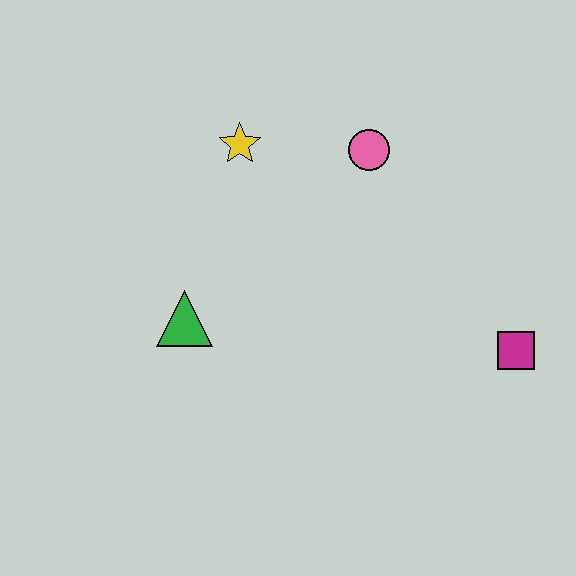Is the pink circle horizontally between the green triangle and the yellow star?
No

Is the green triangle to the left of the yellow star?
Yes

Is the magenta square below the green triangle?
Yes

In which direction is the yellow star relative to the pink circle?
The yellow star is to the left of the pink circle.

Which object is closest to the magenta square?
The pink circle is closest to the magenta square.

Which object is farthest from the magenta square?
The yellow star is farthest from the magenta square.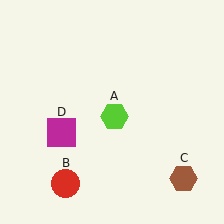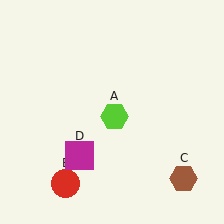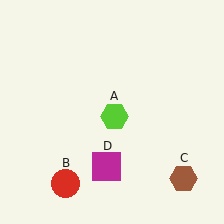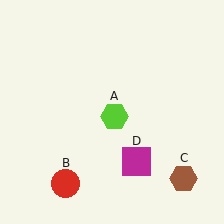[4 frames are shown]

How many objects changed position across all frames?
1 object changed position: magenta square (object D).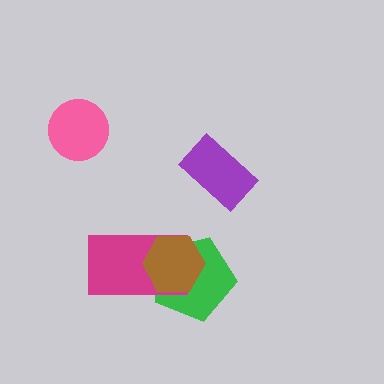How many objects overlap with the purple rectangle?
0 objects overlap with the purple rectangle.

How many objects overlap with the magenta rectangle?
2 objects overlap with the magenta rectangle.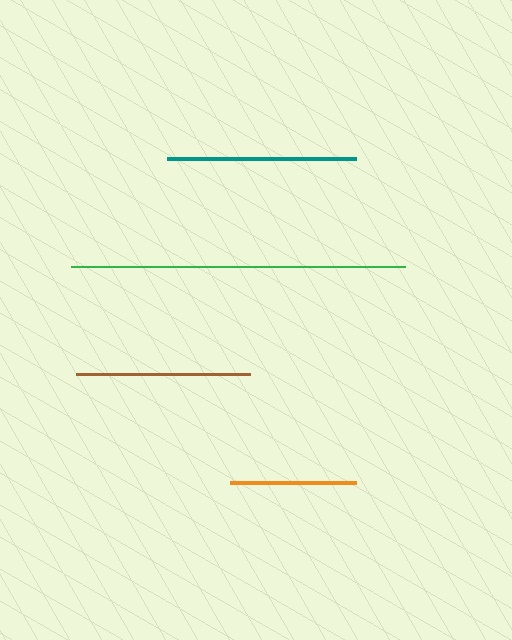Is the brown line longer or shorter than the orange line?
The brown line is longer than the orange line.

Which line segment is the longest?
The green line is the longest at approximately 334 pixels.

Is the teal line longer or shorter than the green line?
The green line is longer than the teal line.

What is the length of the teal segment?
The teal segment is approximately 189 pixels long.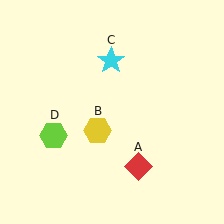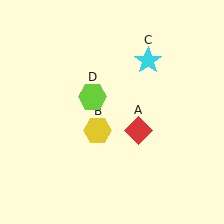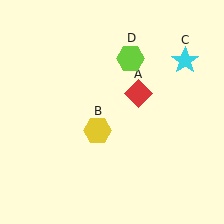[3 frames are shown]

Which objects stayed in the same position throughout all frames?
Yellow hexagon (object B) remained stationary.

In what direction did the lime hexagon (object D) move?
The lime hexagon (object D) moved up and to the right.